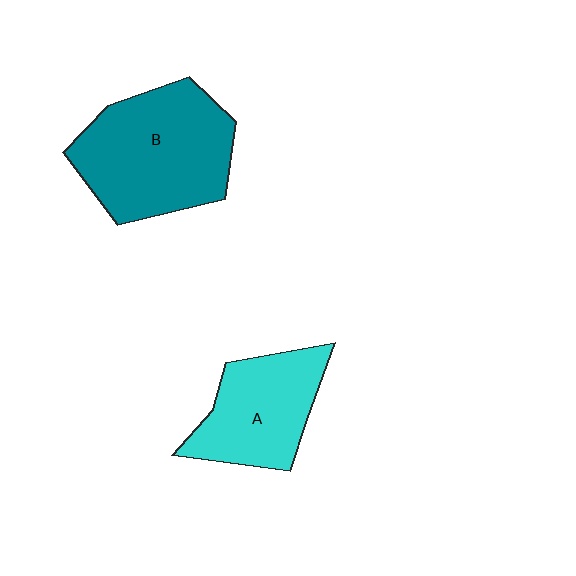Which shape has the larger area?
Shape B (teal).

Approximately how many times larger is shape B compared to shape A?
Approximately 1.4 times.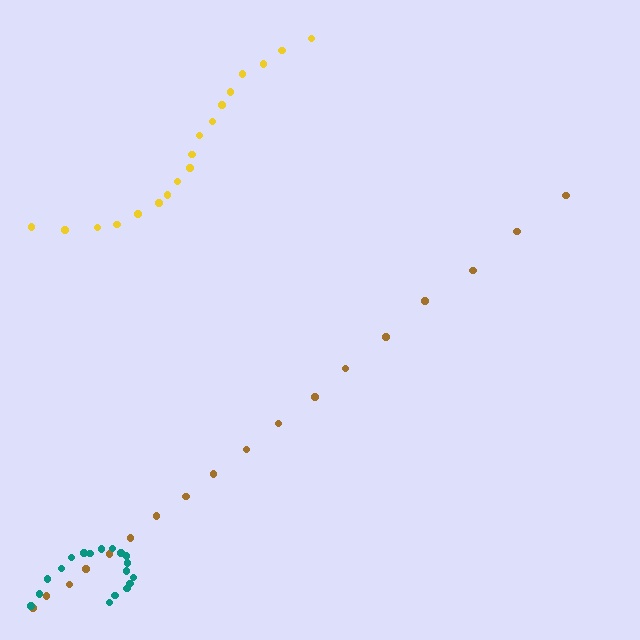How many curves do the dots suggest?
There are 3 distinct paths.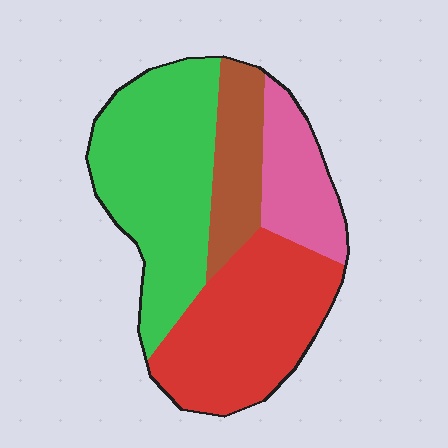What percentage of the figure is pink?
Pink covers 15% of the figure.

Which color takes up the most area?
Green, at roughly 40%.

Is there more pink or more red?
Red.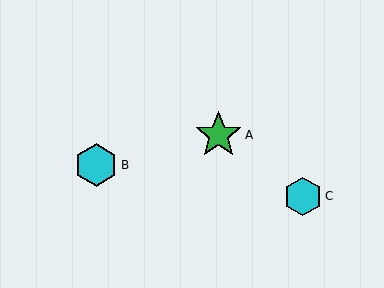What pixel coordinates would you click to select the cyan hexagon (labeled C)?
Click at (303, 196) to select the cyan hexagon C.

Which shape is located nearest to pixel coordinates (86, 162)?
The cyan hexagon (labeled B) at (96, 165) is nearest to that location.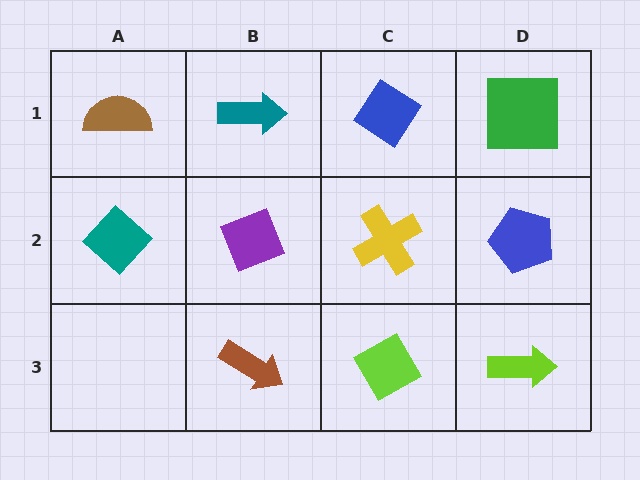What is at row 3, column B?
A brown arrow.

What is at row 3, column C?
A lime diamond.